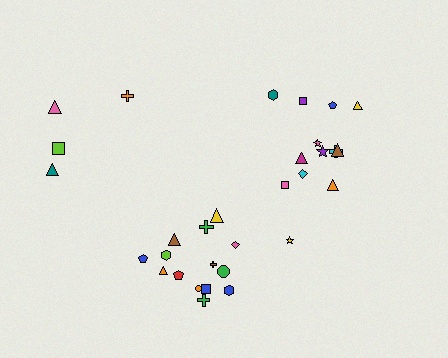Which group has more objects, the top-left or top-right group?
The top-right group.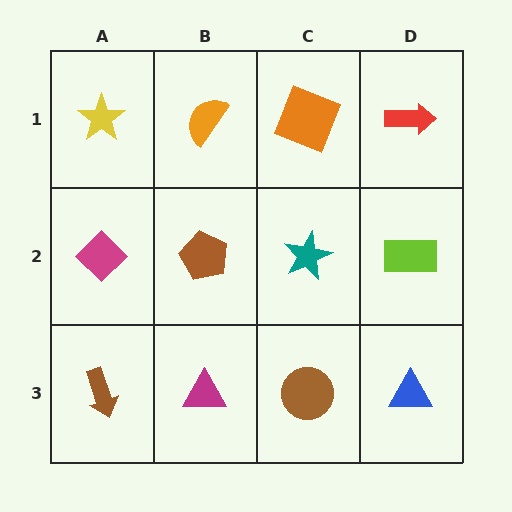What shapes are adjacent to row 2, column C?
An orange square (row 1, column C), a brown circle (row 3, column C), a brown pentagon (row 2, column B), a lime rectangle (row 2, column D).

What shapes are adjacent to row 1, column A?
A magenta diamond (row 2, column A), an orange semicircle (row 1, column B).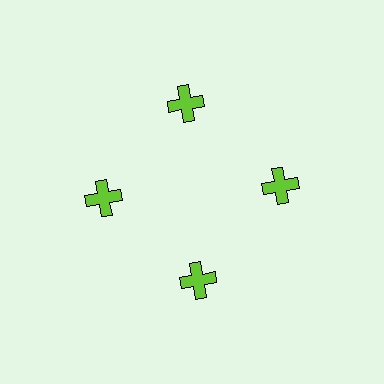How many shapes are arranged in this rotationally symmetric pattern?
There are 4 shapes, arranged in 4 groups of 1.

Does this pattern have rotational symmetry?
Yes, this pattern has 4-fold rotational symmetry. It looks the same after rotating 90 degrees around the center.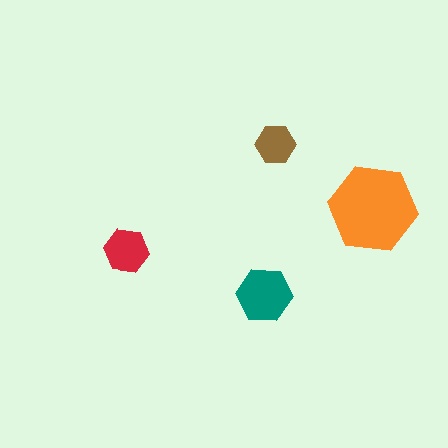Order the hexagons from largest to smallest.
the orange one, the teal one, the red one, the brown one.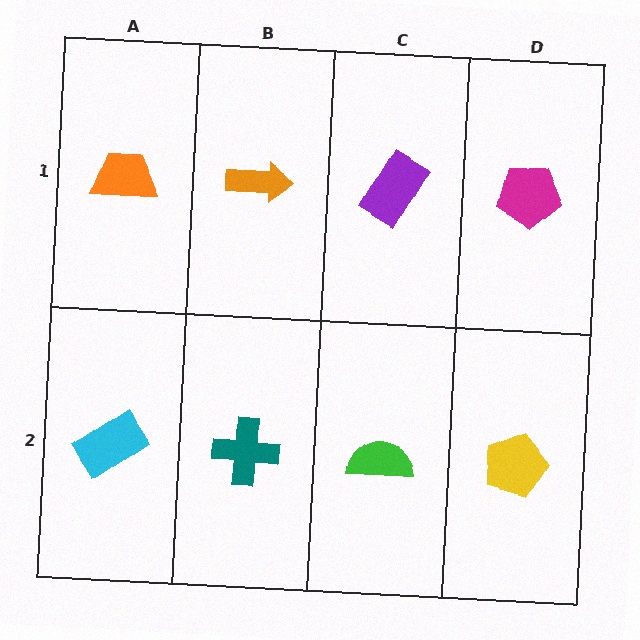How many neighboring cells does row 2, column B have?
3.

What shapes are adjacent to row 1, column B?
A teal cross (row 2, column B), an orange trapezoid (row 1, column A), a purple rectangle (row 1, column C).